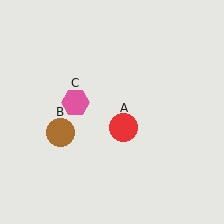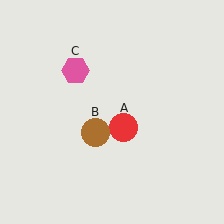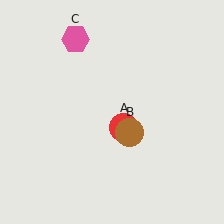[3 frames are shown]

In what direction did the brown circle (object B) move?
The brown circle (object B) moved right.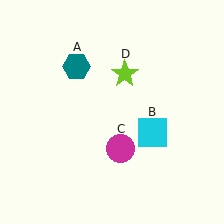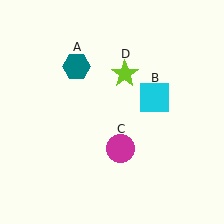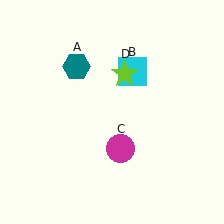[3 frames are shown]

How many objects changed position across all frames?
1 object changed position: cyan square (object B).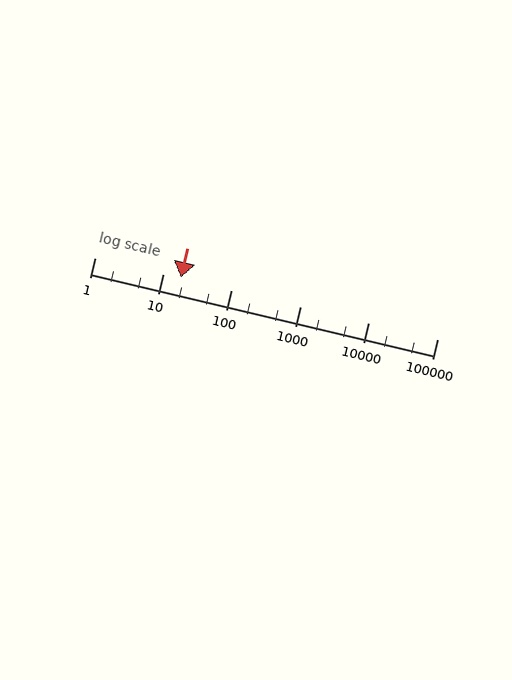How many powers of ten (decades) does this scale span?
The scale spans 5 decades, from 1 to 100000.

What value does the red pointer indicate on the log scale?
The pointer indicates approximately 18.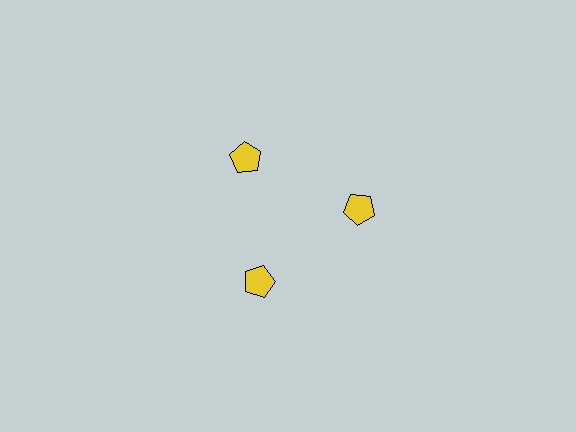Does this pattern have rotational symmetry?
Yes, this pattern has 3-fold rotational symmetry. It looks the same after rotating 120 degrees around the center.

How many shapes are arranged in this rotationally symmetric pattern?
There are 3 shapes, arranged in 3 groups of 1.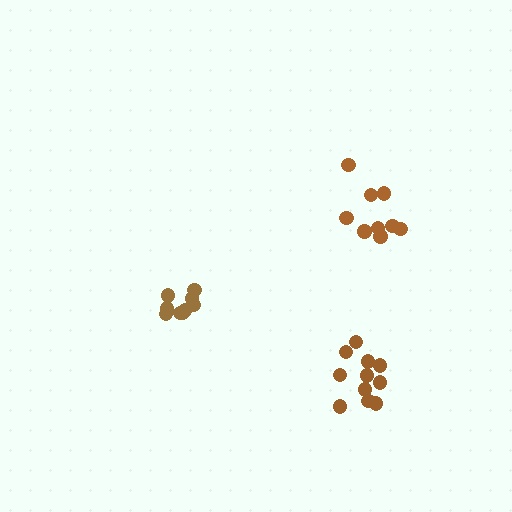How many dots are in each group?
Group 1: 9 dots, Group 2: 9 dots, Group 3: 11 dots (29 total).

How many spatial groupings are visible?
There are 3 spatial groupings.